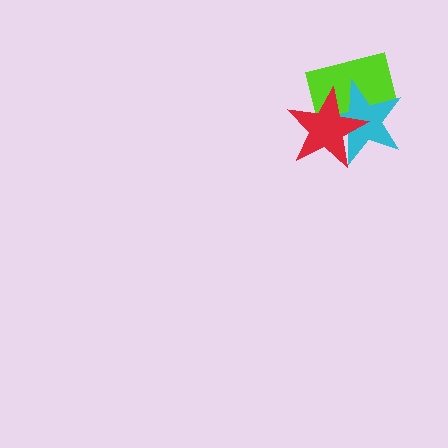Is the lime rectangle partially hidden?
Yes, it is partially covered by another shape.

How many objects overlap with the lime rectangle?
2 objects overlap with the lime rectangle.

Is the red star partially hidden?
No, no other shape covers it.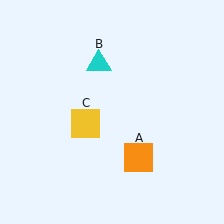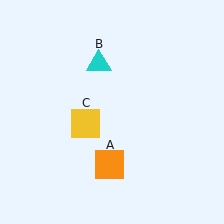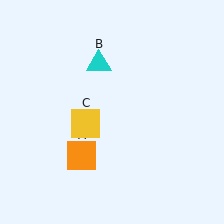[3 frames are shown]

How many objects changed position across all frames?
1 object changed position: orange square (object A).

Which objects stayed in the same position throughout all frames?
Cyan triangle (object B) and yellow square (object C) remained stationary.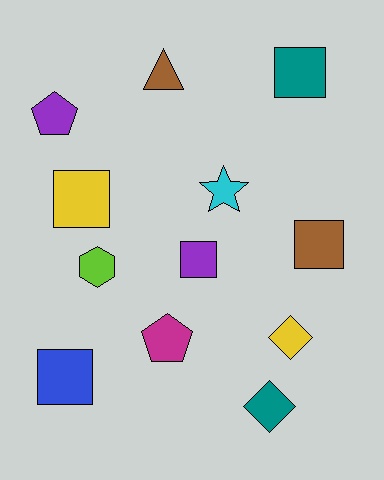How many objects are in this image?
There are 12 objects.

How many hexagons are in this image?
There is 1 hexagon.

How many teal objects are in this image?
There are 2 teal objects.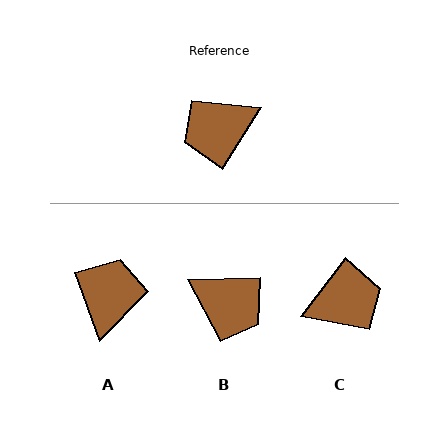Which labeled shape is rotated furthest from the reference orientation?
C, about 175 degrees away.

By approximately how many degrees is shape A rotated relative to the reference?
Approximately 128 degrees clockwise.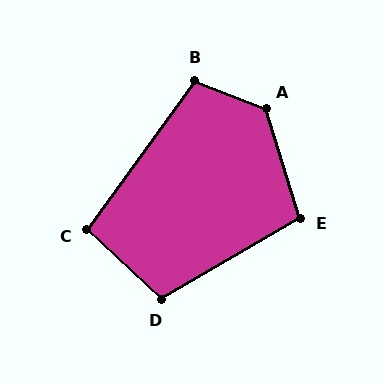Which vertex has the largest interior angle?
A, at approximately 129 degrees.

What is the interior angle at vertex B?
Approximately 104 degrees (obtuse).